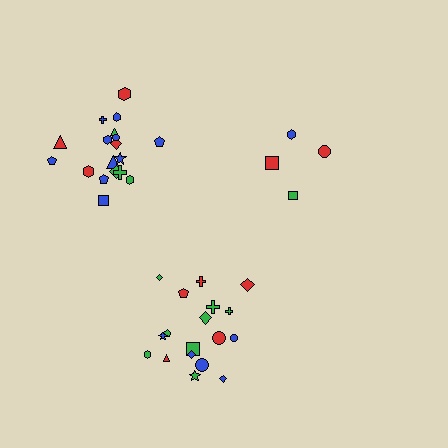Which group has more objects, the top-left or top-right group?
The top-left group.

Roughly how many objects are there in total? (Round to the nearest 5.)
Roughly 40 objects in total.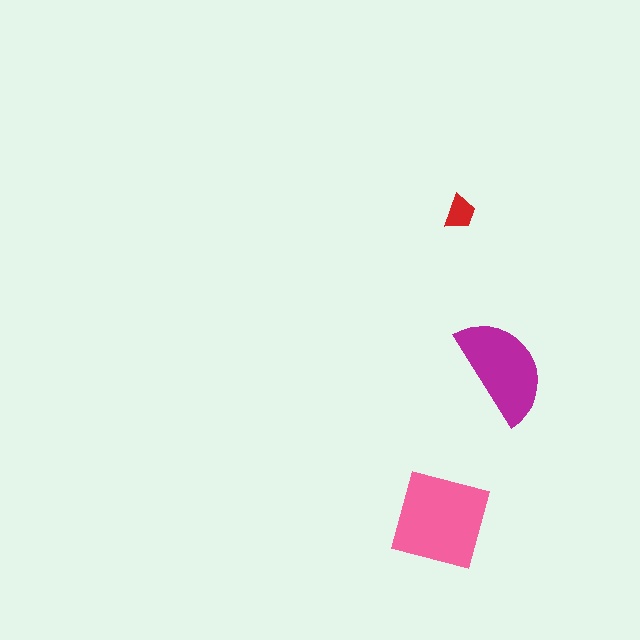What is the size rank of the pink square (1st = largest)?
1st.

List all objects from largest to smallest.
The pink square, the magenta semicircle, the red trapezoid.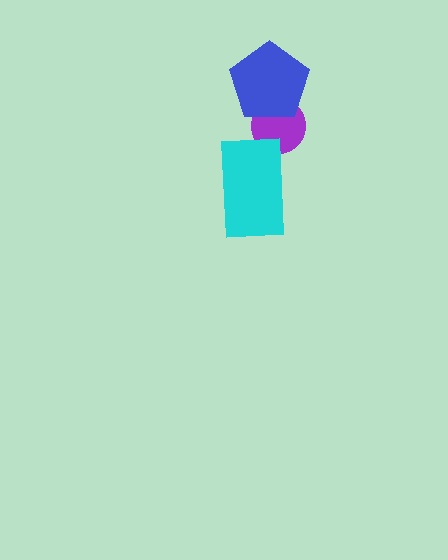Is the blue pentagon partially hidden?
No, no other shape covers it.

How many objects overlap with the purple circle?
2 objects overlap with the purple circle.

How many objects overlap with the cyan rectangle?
1 object overlaps with the cyan rectangle.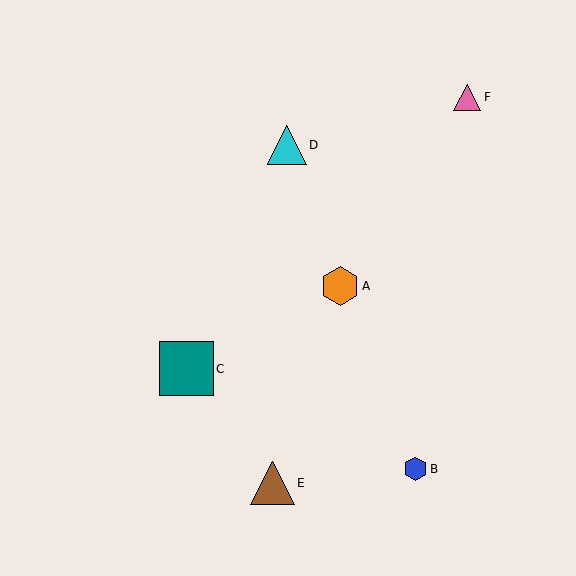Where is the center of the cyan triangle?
The center of the cyan triangle is at (287, 145).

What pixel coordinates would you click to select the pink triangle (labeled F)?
Click at (467, 97) to select the pink triangle F.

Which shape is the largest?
The teal square (labeled C) is the largest.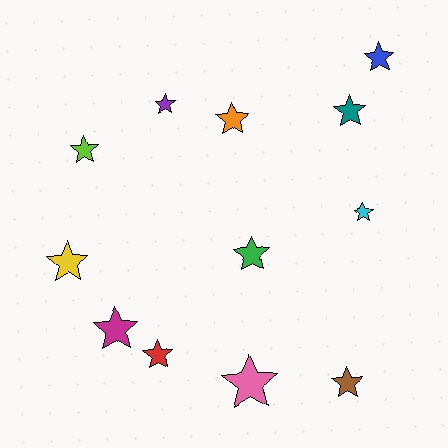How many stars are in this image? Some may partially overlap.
There are 12 stars.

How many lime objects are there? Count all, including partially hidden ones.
There is 1 lime object.